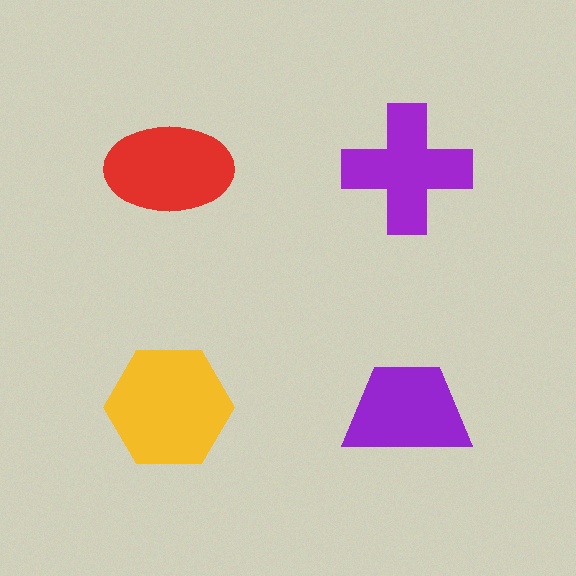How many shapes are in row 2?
2 shapes.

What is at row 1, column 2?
A purple cross.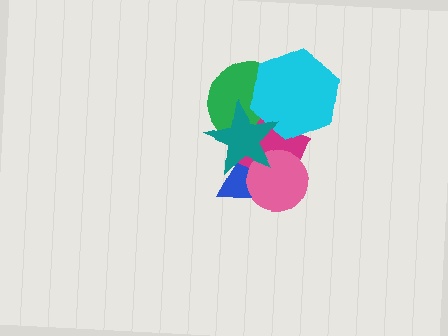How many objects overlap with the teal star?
5 objects overlap with the teal star.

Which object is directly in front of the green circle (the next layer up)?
The magenta diamond is directly in front of the green circle.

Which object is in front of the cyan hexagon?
The teal star is in front of the cyan hexagon.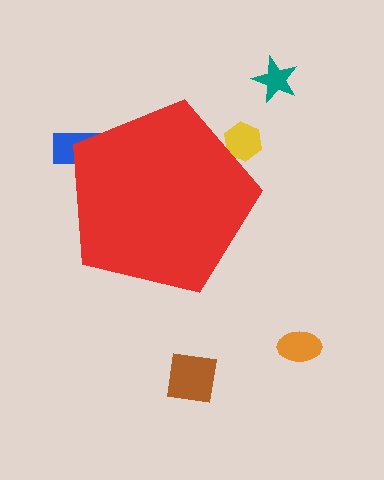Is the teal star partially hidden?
No, the teal star is fully visible.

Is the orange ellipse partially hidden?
No, the orange ellipse is fully visible.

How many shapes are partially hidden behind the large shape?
2 shapes are partially hidden.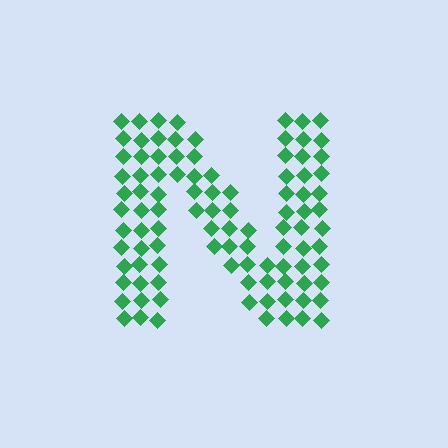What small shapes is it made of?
It is made of small diamonds.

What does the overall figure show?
The overall figure shows the letter N.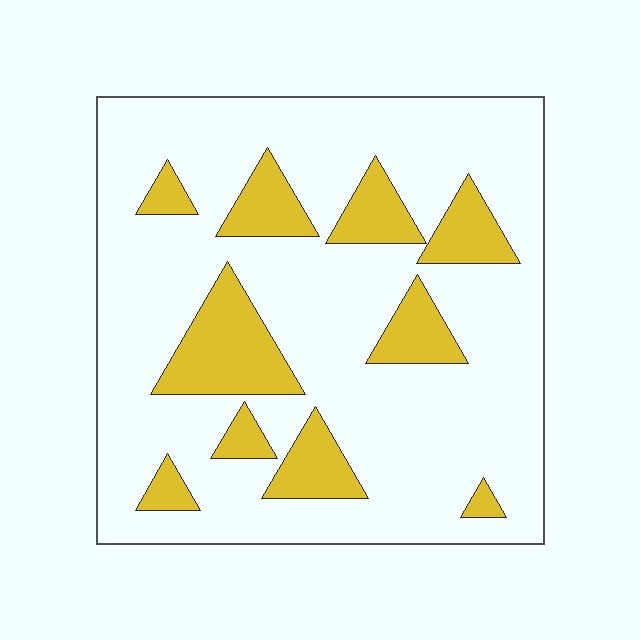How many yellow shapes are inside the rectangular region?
10.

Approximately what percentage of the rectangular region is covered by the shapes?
Approximately 20%.